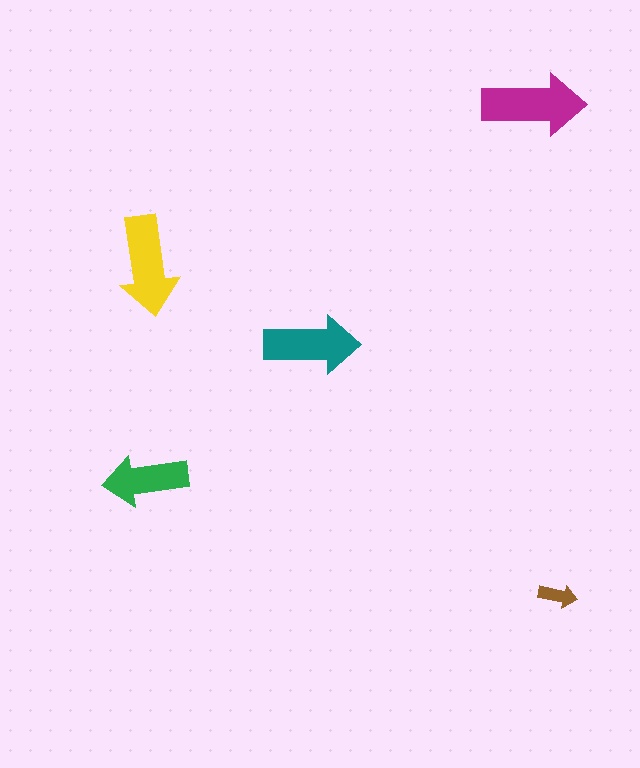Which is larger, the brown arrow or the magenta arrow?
The magenta one.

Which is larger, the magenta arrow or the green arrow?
The magenta one.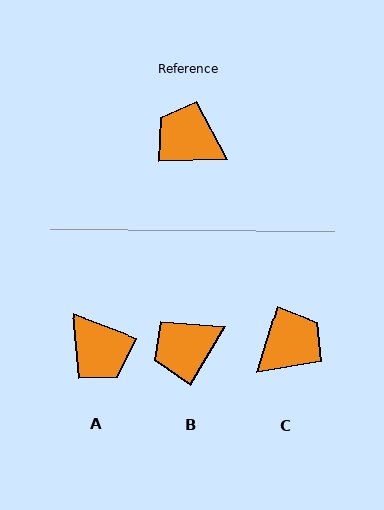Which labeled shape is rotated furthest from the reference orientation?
A, about 157 degrees away.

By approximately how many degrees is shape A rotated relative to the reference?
Approximately 157 degrees counter-clockwise.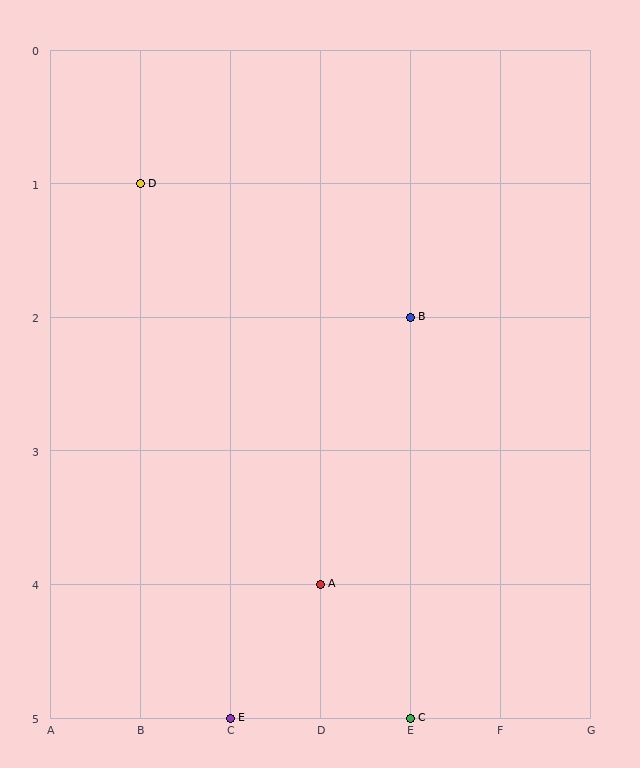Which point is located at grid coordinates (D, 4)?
Point A is at (D, 4).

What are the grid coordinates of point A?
Point A is at grid coordinates (D, 4).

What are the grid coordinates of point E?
Point E is at grid coordinates (C, 5).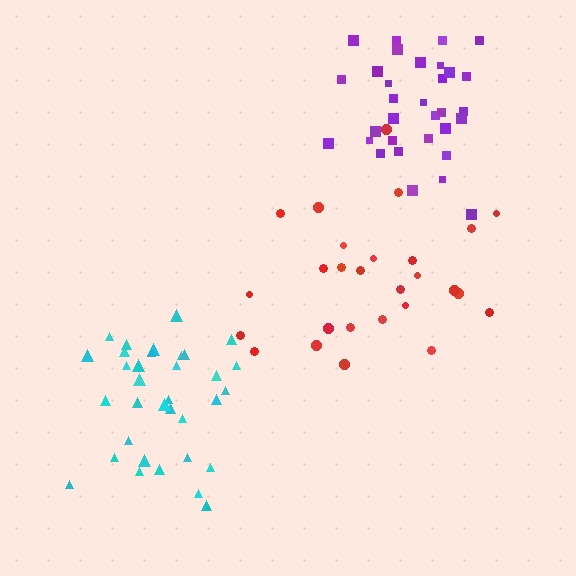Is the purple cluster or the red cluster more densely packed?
Purple.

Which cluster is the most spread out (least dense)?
Red.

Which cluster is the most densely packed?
Purple.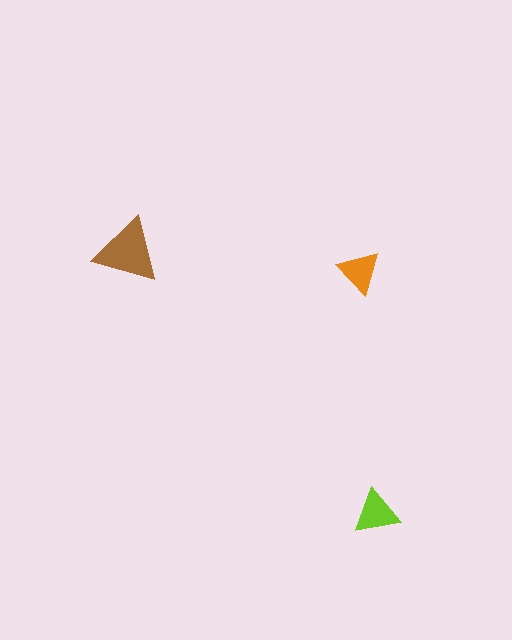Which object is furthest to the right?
The lime triangle is rightmost.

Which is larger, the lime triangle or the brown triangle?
The brown one.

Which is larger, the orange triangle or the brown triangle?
The brown one.